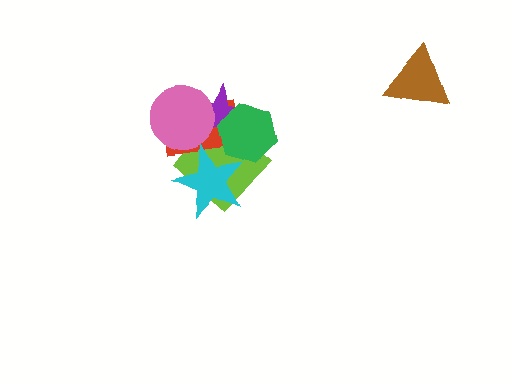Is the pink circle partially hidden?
No, no other shape covers it.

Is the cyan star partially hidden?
Yes, it is partially covered by another shape.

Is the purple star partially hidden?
Yes, it is partially covered by another shape.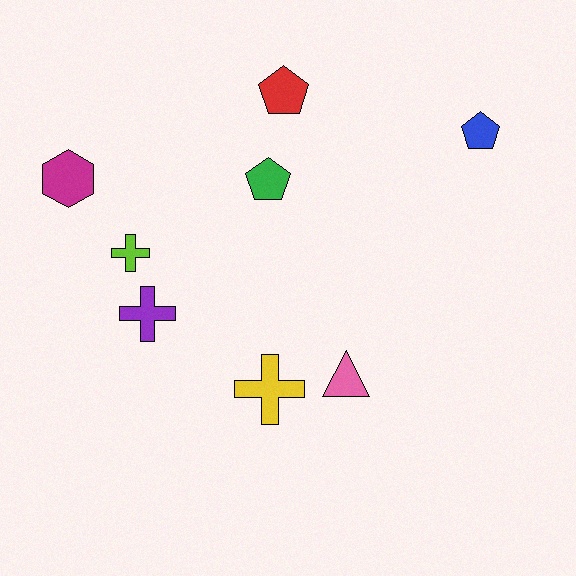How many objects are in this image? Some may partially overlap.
There are 8 objects.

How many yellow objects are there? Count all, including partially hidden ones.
There is 1 yellow object.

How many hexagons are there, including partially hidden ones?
There is 1 hexagon.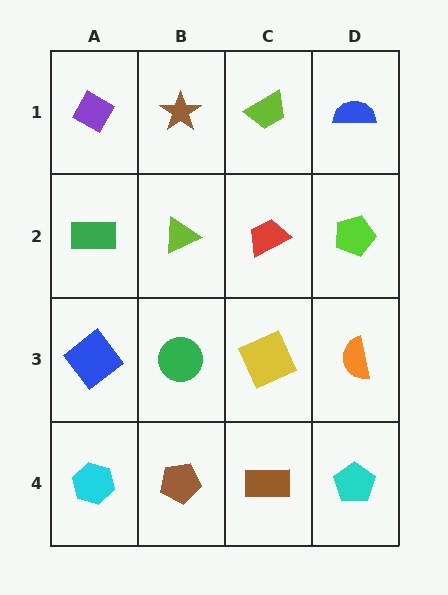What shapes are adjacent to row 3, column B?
A lime triangle (row 2, column B), a brown pentagon (row 4, column B), a blue diamond (row 3, column A), a yellow square (row 3, column C).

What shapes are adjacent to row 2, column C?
A lime trapezoid (row 1, column C), a yellow square (row 3, column C), a lime triangle (row 2, column B), a lime pentagon (row 2, column D).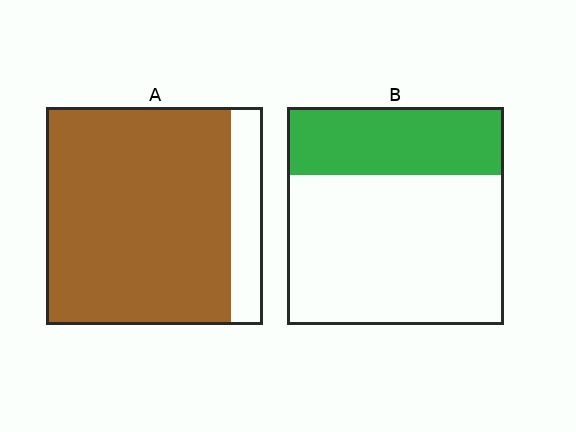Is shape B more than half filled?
No.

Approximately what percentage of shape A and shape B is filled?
A is approximately 85% and B is approximately 30%.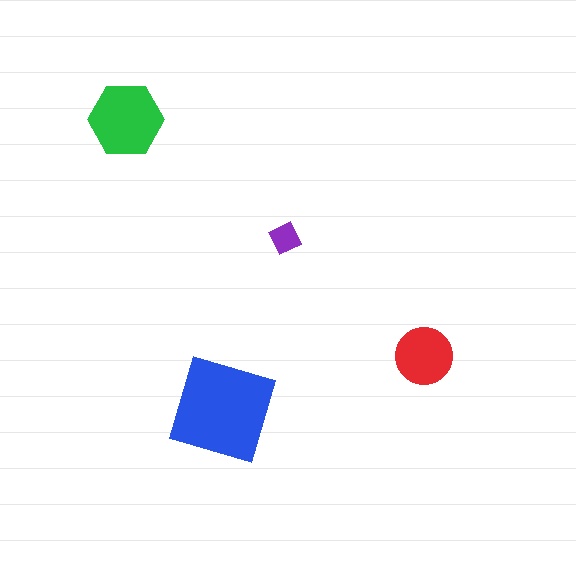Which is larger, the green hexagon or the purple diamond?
The green hexagon.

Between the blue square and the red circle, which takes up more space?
The blue square.